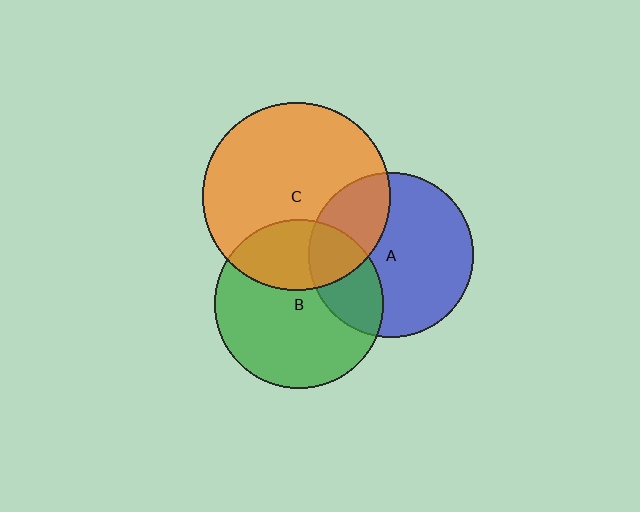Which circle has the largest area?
Circle C (orange).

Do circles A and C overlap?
Yes.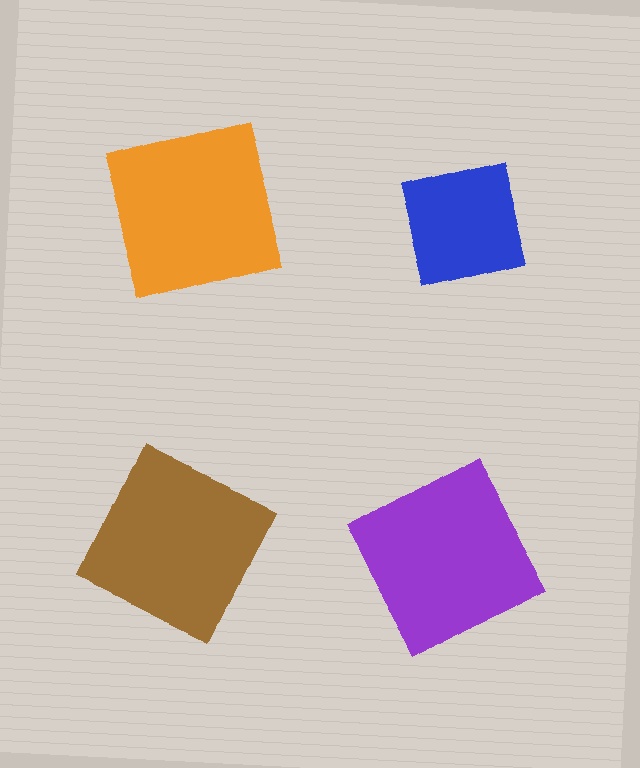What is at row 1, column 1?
An orange square.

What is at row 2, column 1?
A brown square.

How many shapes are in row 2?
2 shapes.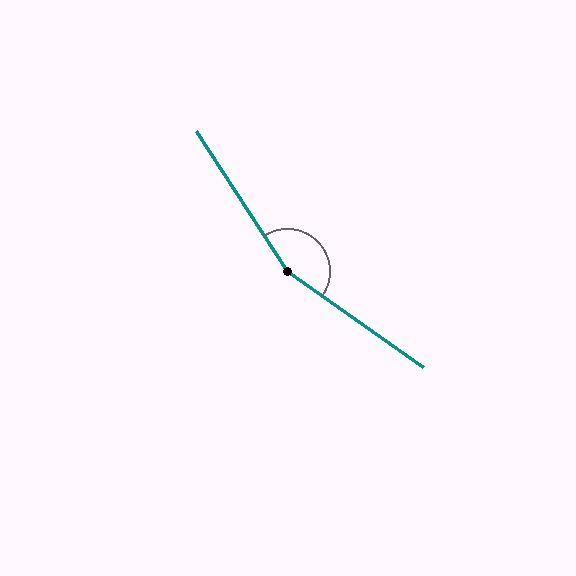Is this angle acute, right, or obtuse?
It is obtuse.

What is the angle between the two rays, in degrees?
Approximately 158 degrees.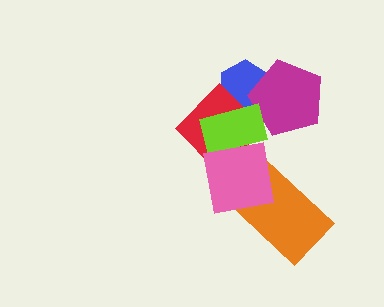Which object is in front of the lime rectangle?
The pink square is in front of the lime rectangle.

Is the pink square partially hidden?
No, no other shape covers it.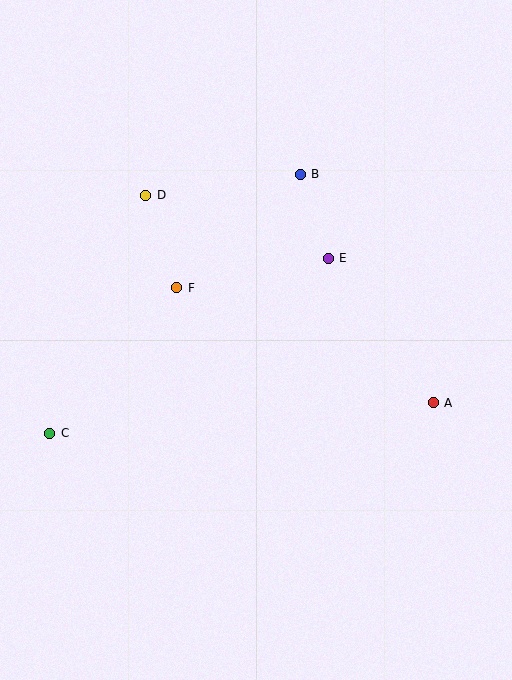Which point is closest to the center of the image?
Point F at (177, 288) is closest to the center.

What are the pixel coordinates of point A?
Point A is at (433, 403).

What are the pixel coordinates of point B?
Point B is at (300, 174).